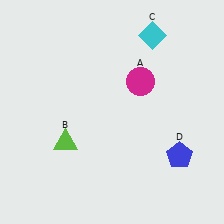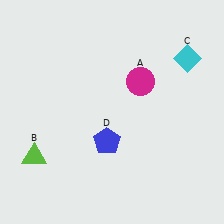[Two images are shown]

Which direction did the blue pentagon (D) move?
The blue pentagon (D) moved left.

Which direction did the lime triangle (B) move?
The lime triangle (B) moved left.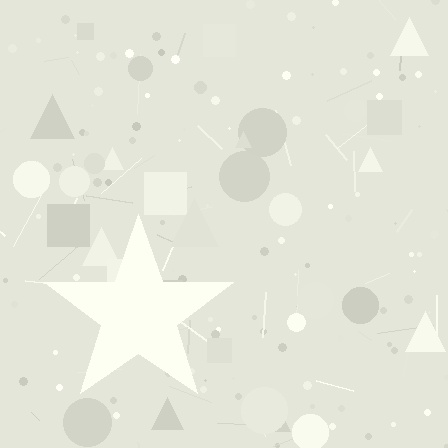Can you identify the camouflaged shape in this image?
The camouflaged shape is a star.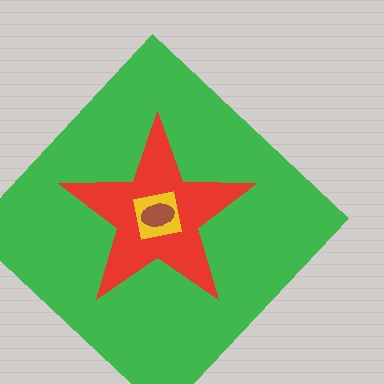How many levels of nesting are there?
4.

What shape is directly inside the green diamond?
The red star.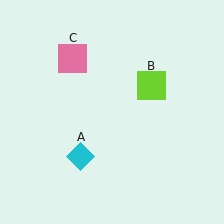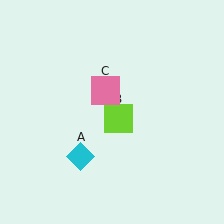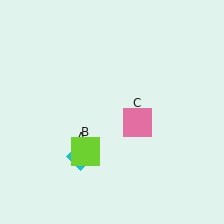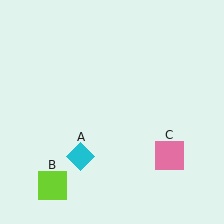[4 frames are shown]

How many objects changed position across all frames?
2 objects changed position: lime square (object B), pink square (object C).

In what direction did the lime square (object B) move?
The lime square (object B) moved down and to the left.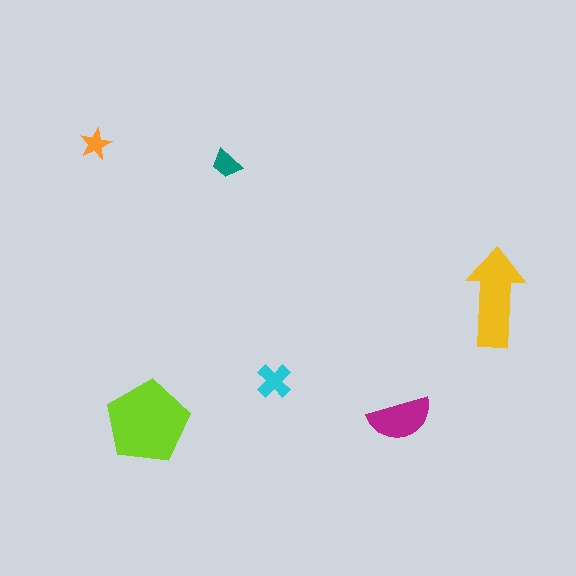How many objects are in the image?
There are 6 objects in the image.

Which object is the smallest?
The orange star.